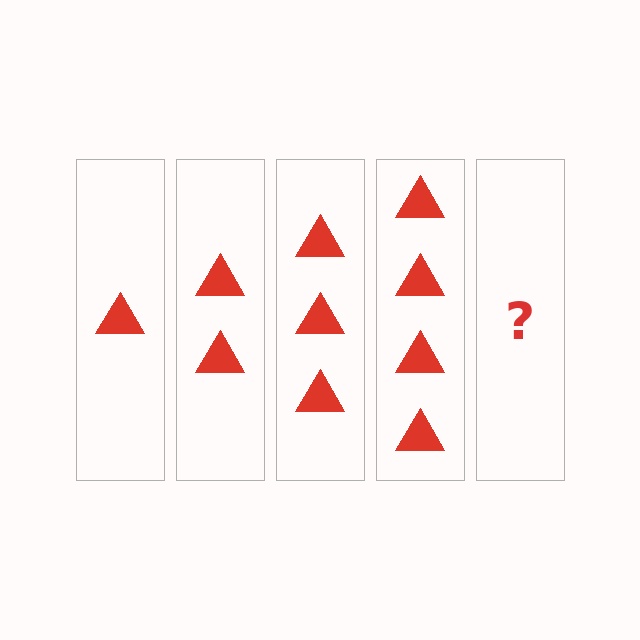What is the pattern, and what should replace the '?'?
The pattern is that each step adds one more triangle. The '?' should be 5 triangles.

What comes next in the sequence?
The next element should be 5 triangles.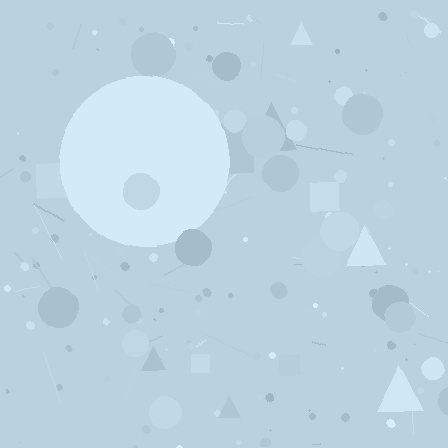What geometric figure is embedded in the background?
A circle is embedded in the background.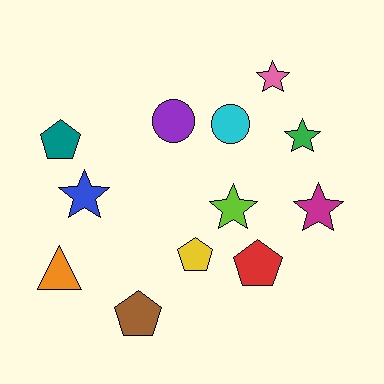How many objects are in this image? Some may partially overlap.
There are 12 objects.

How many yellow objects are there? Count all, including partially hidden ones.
There is 1 yellow object.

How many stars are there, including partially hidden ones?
There are 5 stars.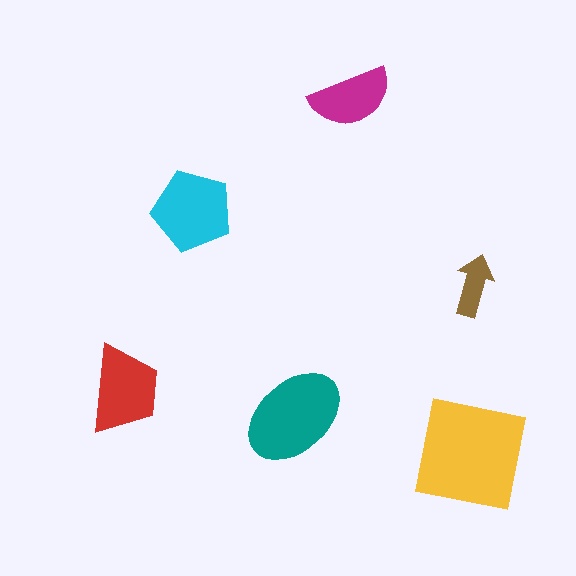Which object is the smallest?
The brown arrow.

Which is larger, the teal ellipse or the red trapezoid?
The teal ellipse.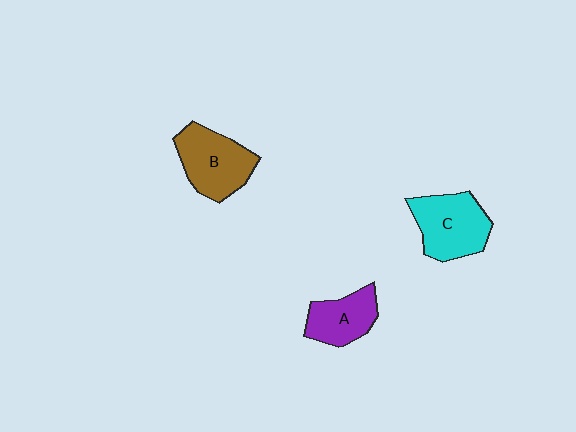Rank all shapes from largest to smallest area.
From largest to smallest: C (cyan), B (brown), A (purple).